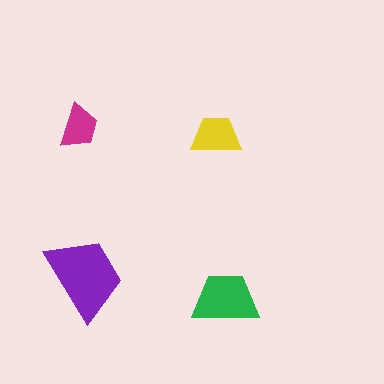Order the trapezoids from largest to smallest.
the purple one, the green one, the yellow one, the magenta one.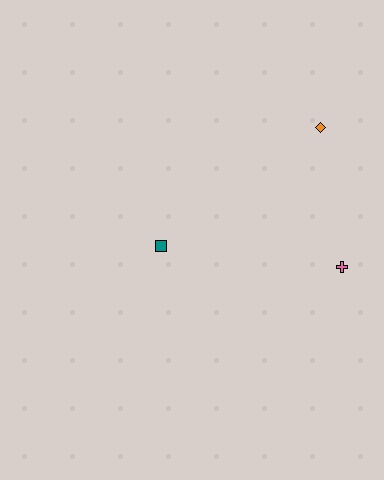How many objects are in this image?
There are 3 objects.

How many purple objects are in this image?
There are no purple objects.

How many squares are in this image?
There is 1 square.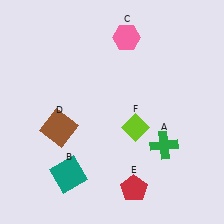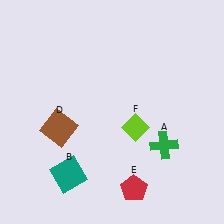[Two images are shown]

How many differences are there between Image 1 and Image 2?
There is 1 difference between the two images.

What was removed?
The pink hexagon (C) was removed in Image 2.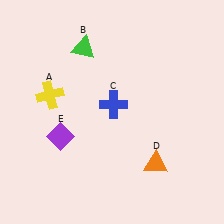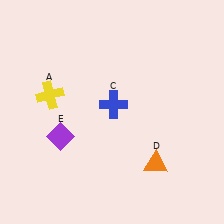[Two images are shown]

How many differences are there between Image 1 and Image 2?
There is 1 difference between the two images.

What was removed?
The green triangle (B) was removed in Image 2.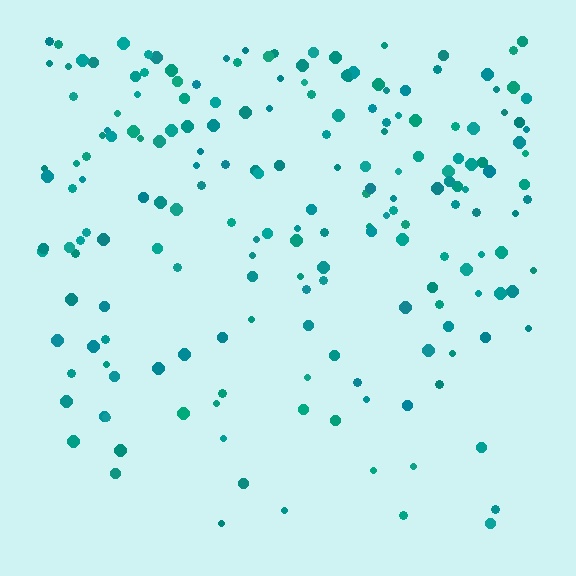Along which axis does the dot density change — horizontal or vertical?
Vertical.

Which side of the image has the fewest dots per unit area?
The bottom.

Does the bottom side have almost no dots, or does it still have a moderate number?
Still a moderate number, just noticeably fewer than the top.